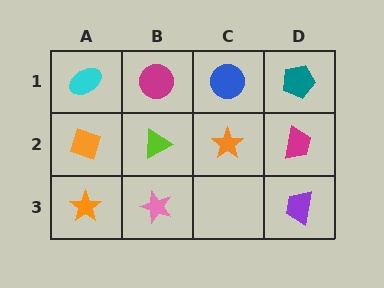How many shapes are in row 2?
4 shapes.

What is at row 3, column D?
A purple trapezoid.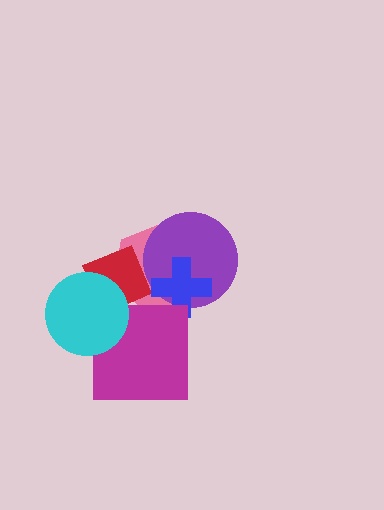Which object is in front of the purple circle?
The blue cross is in front of the purple circle.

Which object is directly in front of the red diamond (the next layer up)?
The purple circle is directly in front of the red diamond.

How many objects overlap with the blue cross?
2 objects overlap with the blue cross.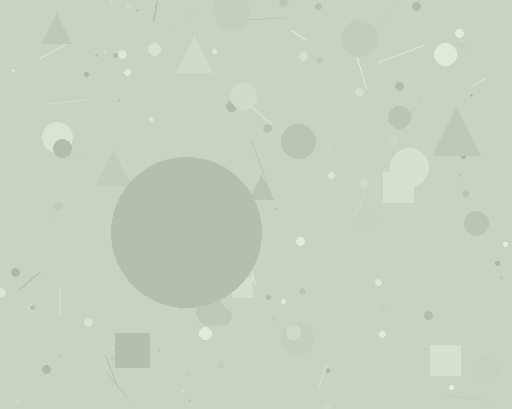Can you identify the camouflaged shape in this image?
The camouflaged shape is a circle.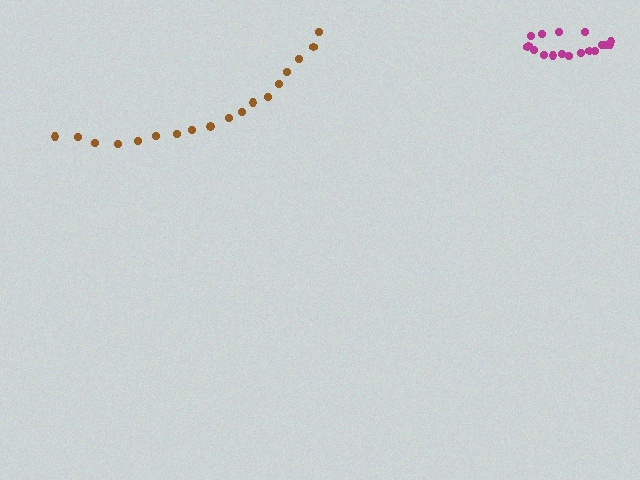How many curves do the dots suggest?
There are 2 distinct paths.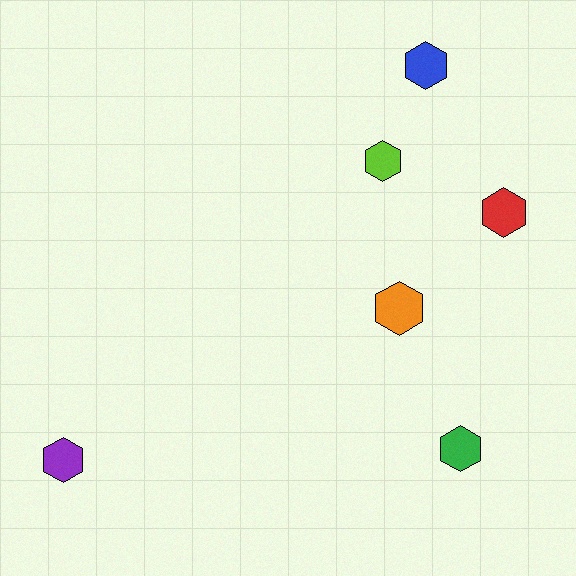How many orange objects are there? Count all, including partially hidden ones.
There is 1 orange object.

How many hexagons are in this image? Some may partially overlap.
There are 6 hexagons.